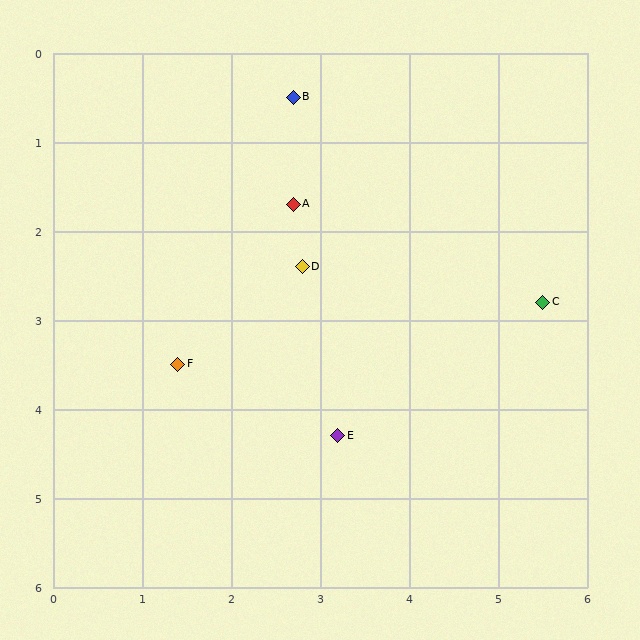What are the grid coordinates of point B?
Point B is at approximately (2.7, 0.5).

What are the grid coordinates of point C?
Point C is at approximately (5.5, 2.8).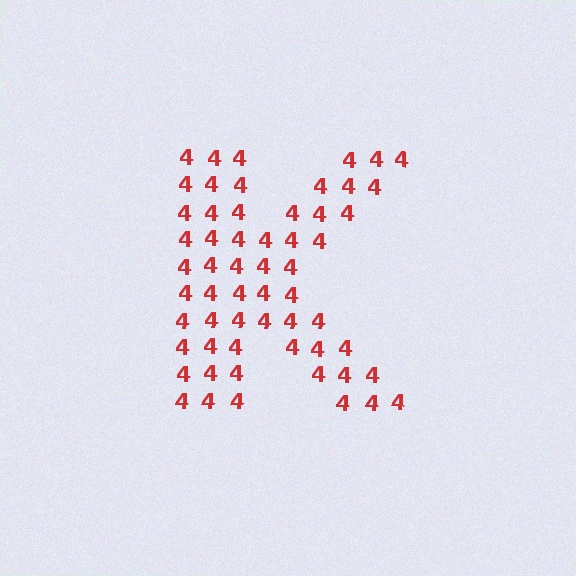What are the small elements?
The small elements are digit 4's.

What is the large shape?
The large shape is the letter K.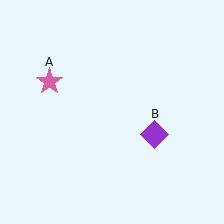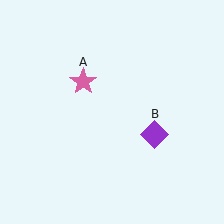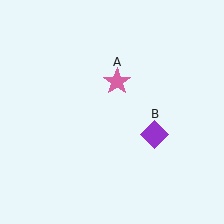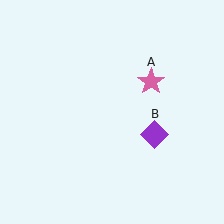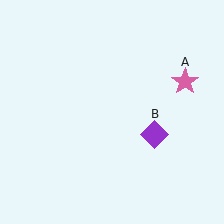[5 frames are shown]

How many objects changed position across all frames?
1 object changed position: pink star (object A).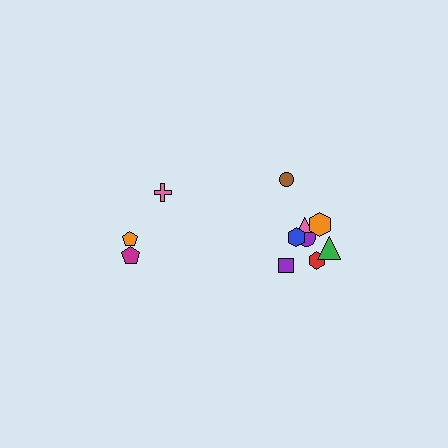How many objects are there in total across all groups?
There are 11 objects.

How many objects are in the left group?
There are 3 objects.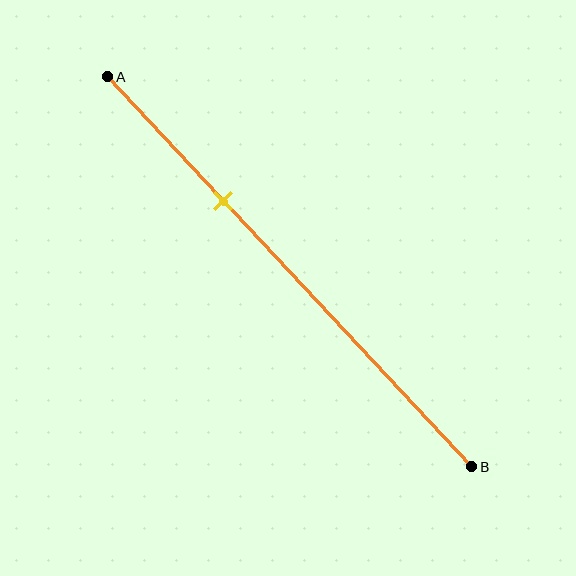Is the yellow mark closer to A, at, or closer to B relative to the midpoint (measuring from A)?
The yellow mark is closer to point A than the midpoint of segment AB.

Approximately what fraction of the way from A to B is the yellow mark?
The yellow mark is approximately 30% of the way from A to B.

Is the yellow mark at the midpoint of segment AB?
No, the mark is at about 30% from A, not at the 50% midpoint.